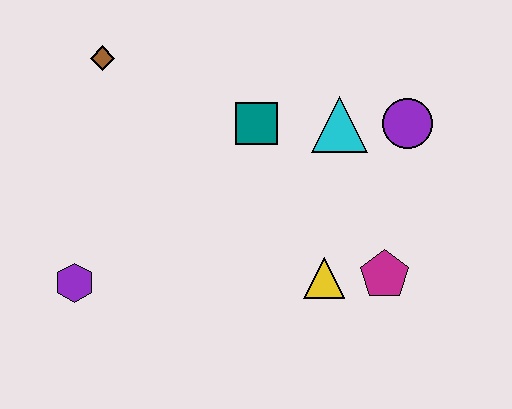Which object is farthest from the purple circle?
The purple hexagon is farthest from the purple circle.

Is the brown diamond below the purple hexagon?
No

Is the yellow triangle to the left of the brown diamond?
No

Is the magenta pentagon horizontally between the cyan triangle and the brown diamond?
No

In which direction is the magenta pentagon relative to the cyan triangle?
The magenta pentagon is below the cyan triangle.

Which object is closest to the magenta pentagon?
The yellow triangle is closest to the magenta pentagon.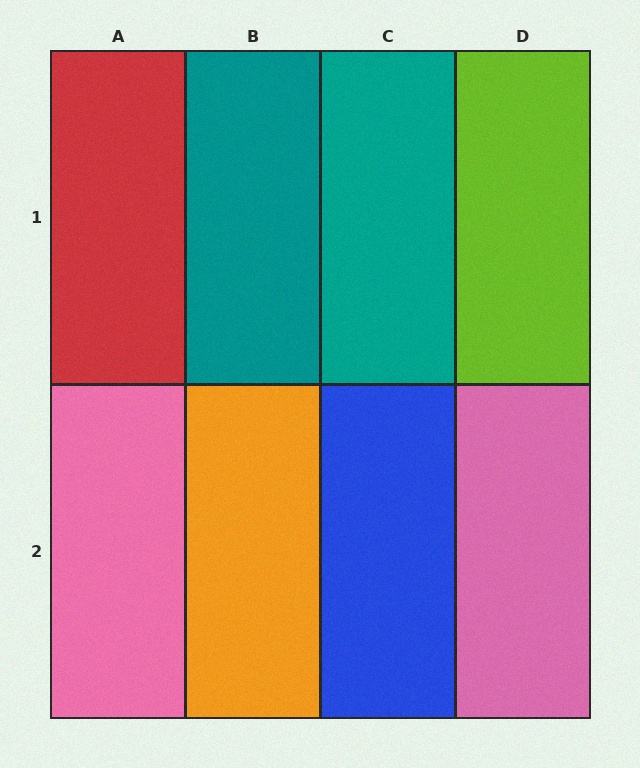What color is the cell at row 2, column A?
Pink.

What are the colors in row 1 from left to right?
Red, teal, teal, lime.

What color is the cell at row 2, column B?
Orange.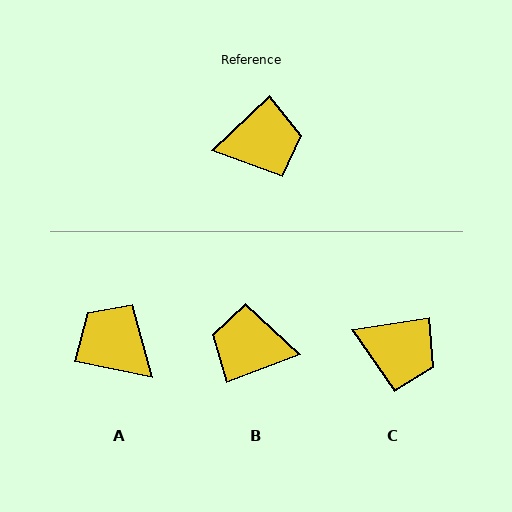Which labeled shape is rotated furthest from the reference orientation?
B, about 157 degrees away.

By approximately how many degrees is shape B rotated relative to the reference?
Approximately 157 degrees counter-clockwise.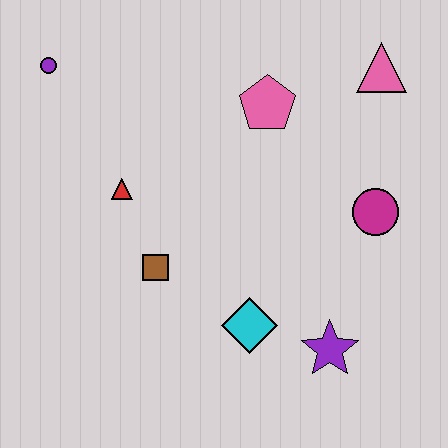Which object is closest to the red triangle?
The brown square is closest to the red triangle.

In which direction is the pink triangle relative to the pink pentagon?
The pink triangle is to the right of the pink pentagon.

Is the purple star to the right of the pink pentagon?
Yes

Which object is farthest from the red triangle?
The pink triangle is farthest from the red triangle.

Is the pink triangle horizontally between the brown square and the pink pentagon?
No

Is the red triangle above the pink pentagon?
No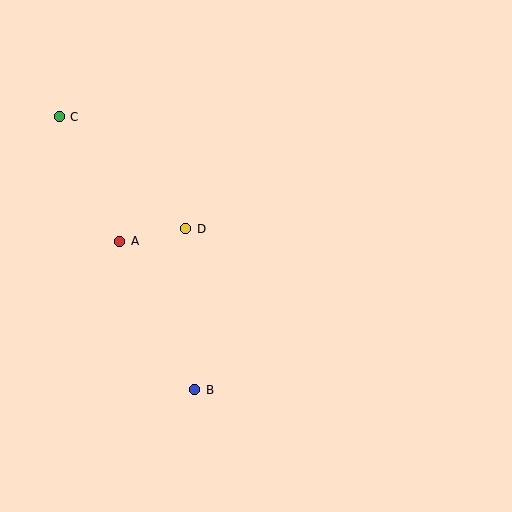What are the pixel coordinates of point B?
Point B is at (195, 390).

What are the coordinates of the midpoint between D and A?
The midpoint between D and A is at (153, 235).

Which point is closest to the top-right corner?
Point D is closest to the top-right corner.